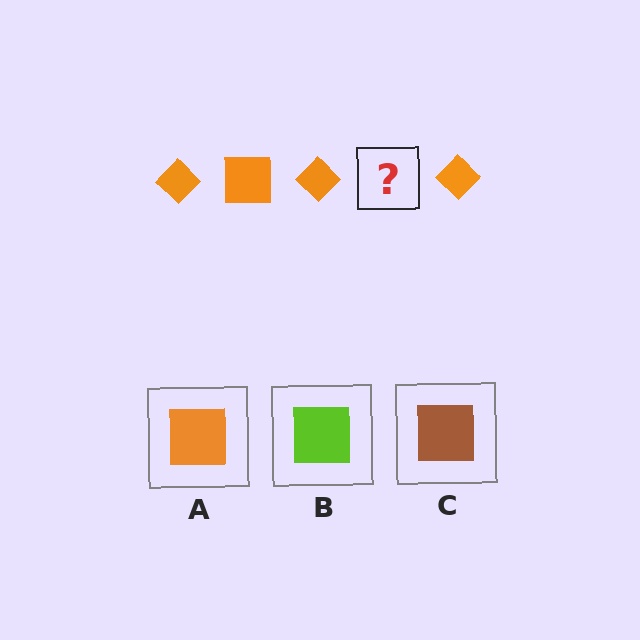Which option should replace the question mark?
Option A.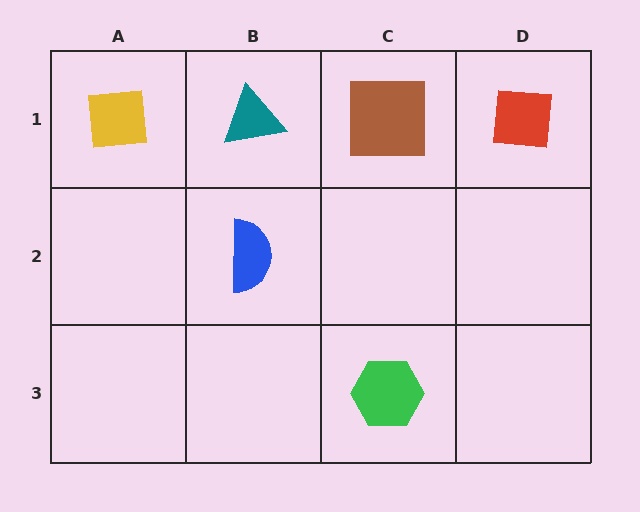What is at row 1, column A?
A yellow square.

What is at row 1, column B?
A teal triangle.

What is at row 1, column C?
A brown square.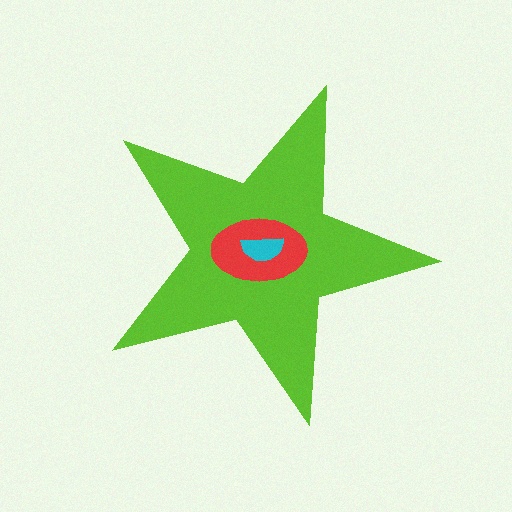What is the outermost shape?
The lime star.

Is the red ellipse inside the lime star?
Yes.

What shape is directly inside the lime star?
The red ellipse.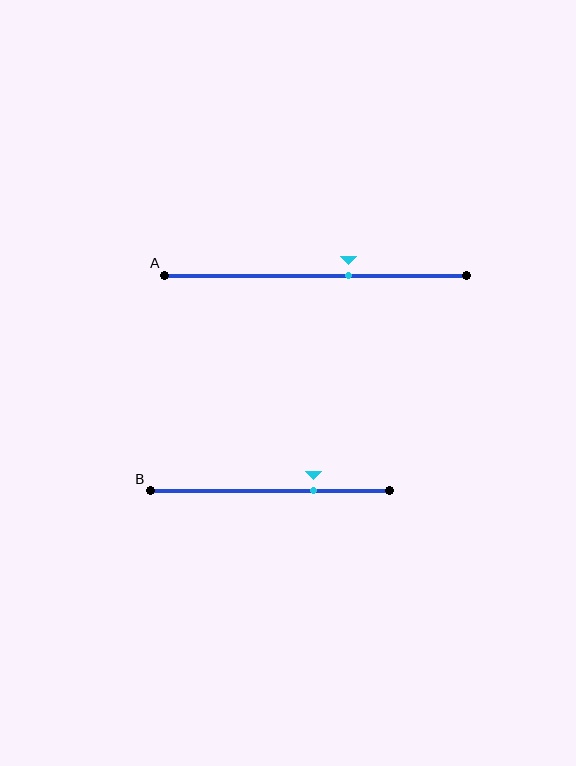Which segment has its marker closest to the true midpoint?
Segment A has its marker closest to the true midpoint.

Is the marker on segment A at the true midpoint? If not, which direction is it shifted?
No, the marker on segment A is shifted to the right by about 11% of the segment length.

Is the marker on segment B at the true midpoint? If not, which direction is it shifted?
No, the marker on segment B is shifted to the right by about 18% of the segment length.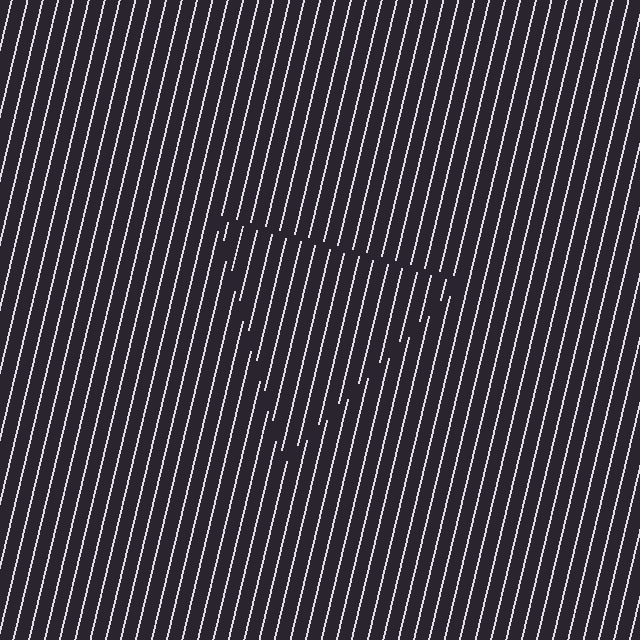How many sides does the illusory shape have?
3 sides — the line-ends trace a triangle.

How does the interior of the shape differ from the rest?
The interior of the shape contains the same grating, shifted by half a period — the contour is defined by the phase discontinuity where line-ends from the inner and outer gratings abut.